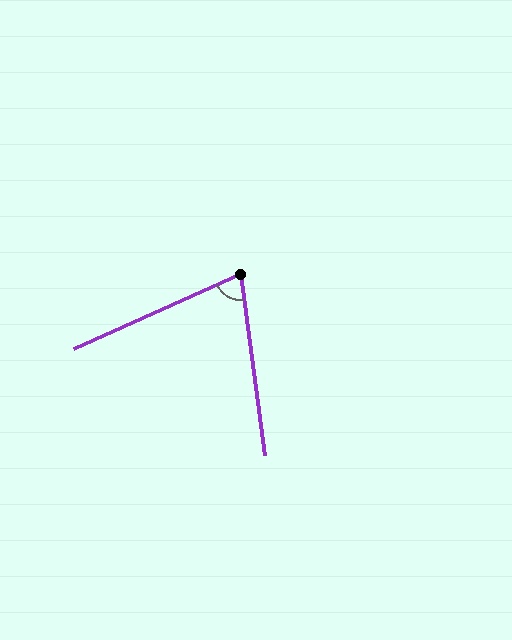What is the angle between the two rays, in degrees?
Approximately 73 degrees.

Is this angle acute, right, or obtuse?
It is acute.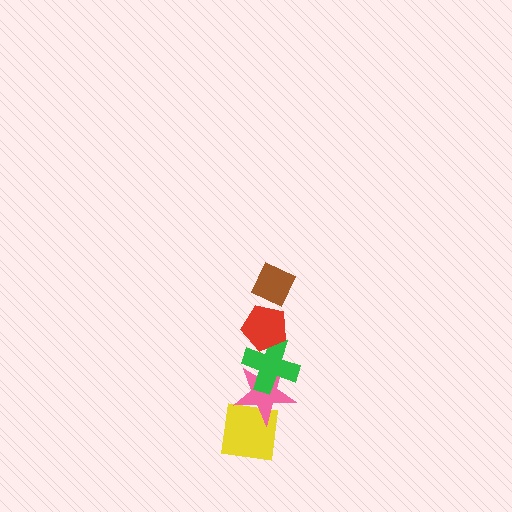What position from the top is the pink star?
The pink star is 4th from the top.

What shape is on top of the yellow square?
The pink star is on top of the yellow square.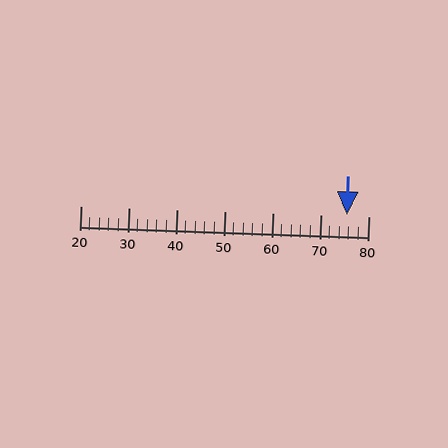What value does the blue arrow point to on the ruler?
The blue arrow points to approximately 76.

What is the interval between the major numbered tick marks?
The major tick marks are spaced 10 units apart.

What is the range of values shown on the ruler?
The ruler shows values from 20 to 80.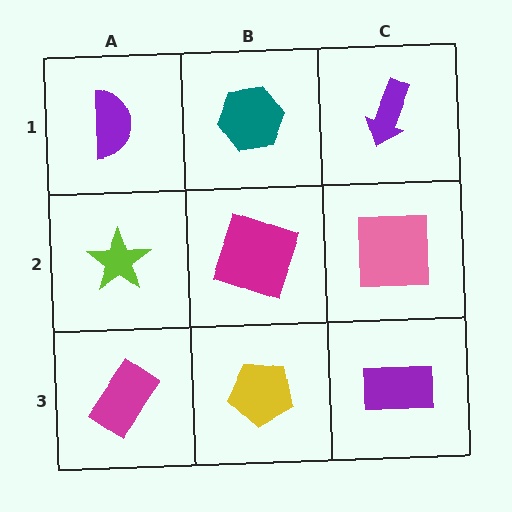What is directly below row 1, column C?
A pink square.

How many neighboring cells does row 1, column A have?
2.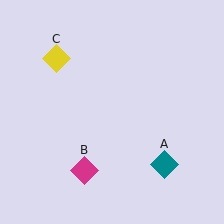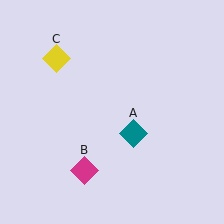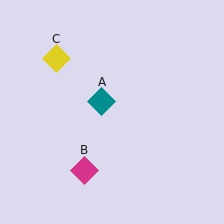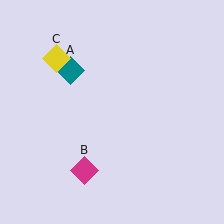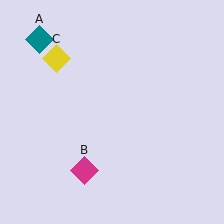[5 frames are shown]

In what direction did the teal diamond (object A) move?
The teal diamond (object A) moved up and to the left.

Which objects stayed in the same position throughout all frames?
Magenta diamond (object B) and yellow diamond (object C) remained stationary.